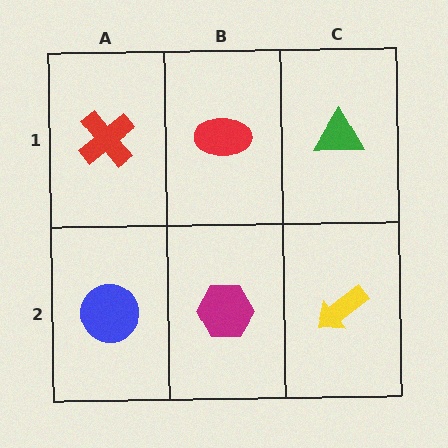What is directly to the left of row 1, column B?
A red cross.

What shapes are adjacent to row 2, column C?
A green triangle (row 1, column C), a magenta hexagon (row 2, column B).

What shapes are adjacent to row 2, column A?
A red cross (row 1, column A), a magenta hexagon (row 2, column B).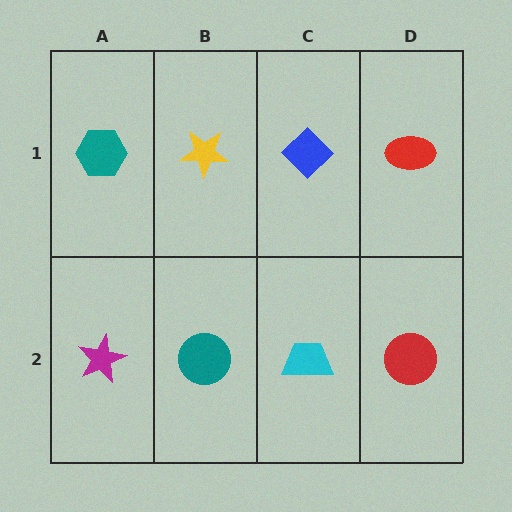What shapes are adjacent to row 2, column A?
A teal hexagon (row 1, column A), a teal circle (row 2, column B).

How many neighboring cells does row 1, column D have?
2.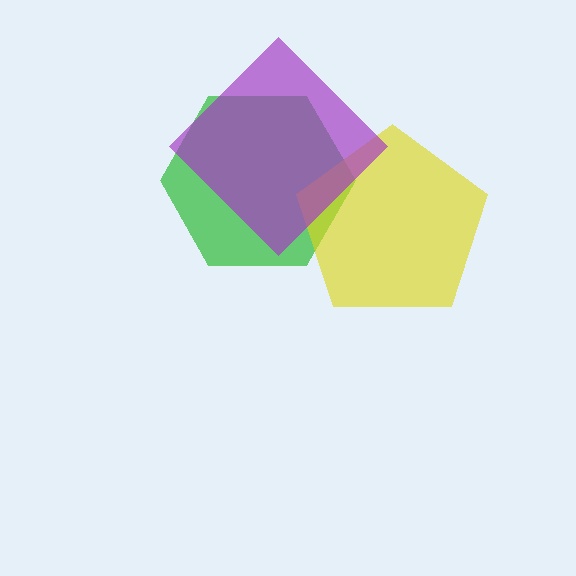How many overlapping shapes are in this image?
There are 3 overlapping shapes in the image.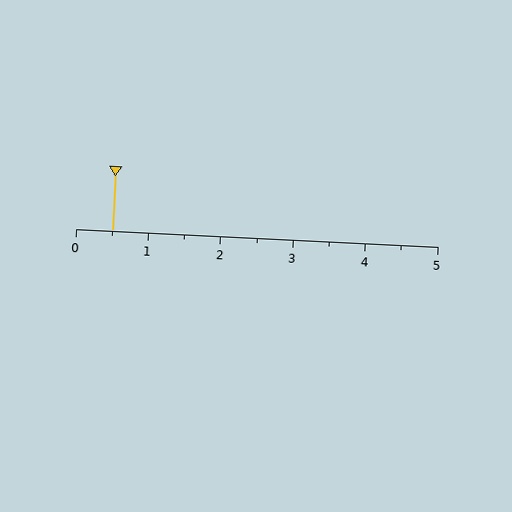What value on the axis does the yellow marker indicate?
The marker indicates approximately 0.5.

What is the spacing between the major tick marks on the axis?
The major ticks are spaced 1 apart.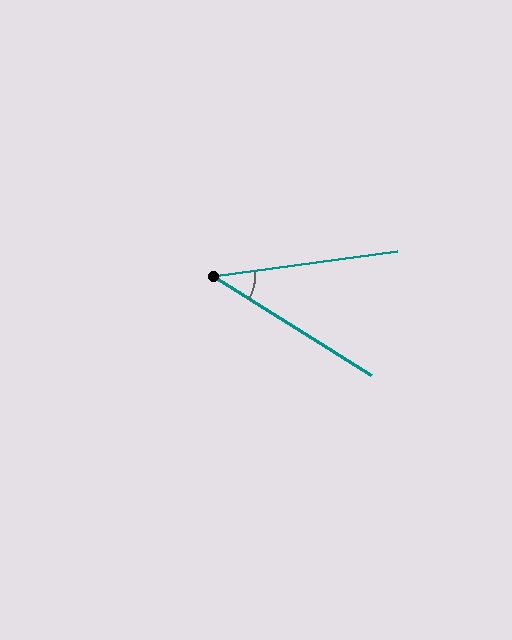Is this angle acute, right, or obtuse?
It is acute.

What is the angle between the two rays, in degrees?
Approximately 40 degrees.